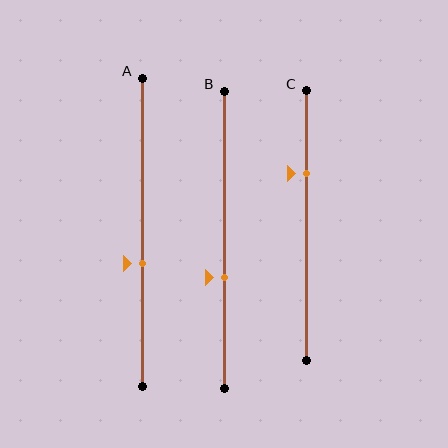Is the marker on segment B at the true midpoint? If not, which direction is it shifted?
No, the marker on segment B is shifted downward by about 13% of the segment length.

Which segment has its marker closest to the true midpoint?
Segment A has its marker closest to the true midpoint.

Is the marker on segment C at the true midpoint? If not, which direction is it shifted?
No, the marker on segment C is shifted upward by about 19% of the segment length.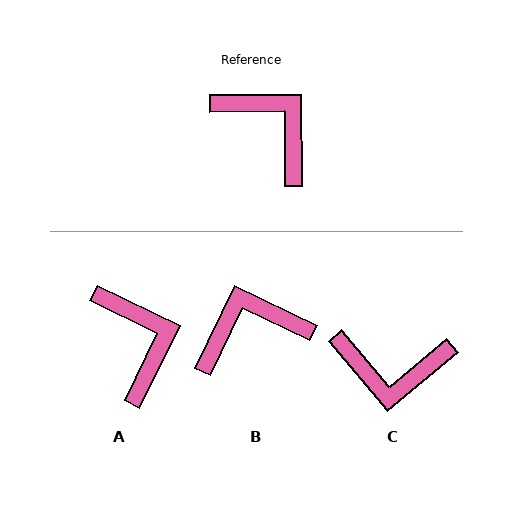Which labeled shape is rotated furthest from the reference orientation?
C, about 140 degrees away.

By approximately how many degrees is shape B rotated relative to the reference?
Approximately 64 degrees counter-clockwise.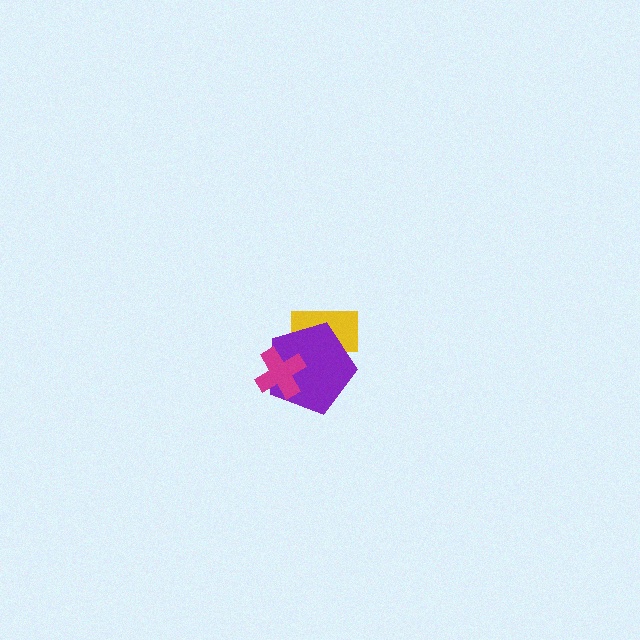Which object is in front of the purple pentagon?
The magenta cross is in front of the purple pentagon.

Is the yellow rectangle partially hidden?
Yes, it is partially covered by another shape.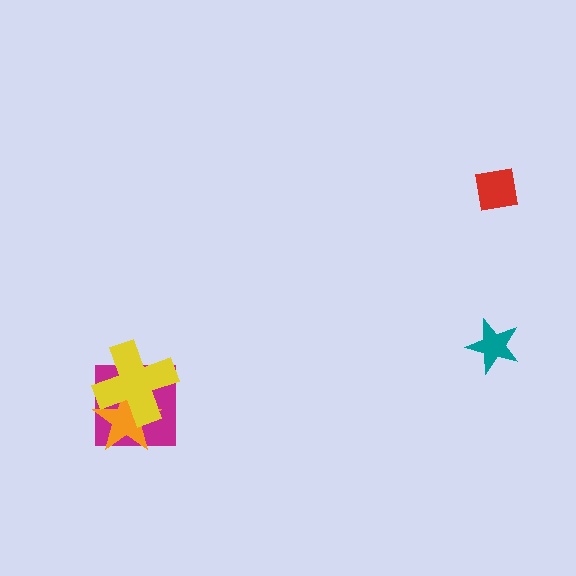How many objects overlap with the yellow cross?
2 objects overlap with the yellow cross.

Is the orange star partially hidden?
Yes, it is partially covered by another shape.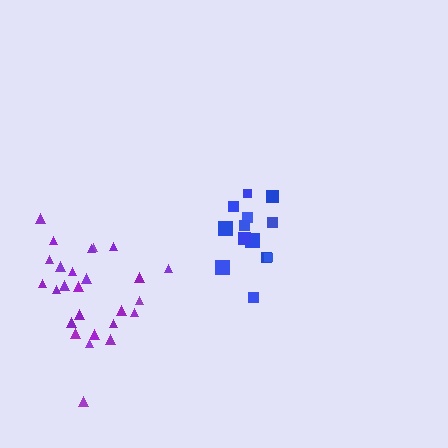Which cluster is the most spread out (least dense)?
Purple.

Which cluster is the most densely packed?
Blue.